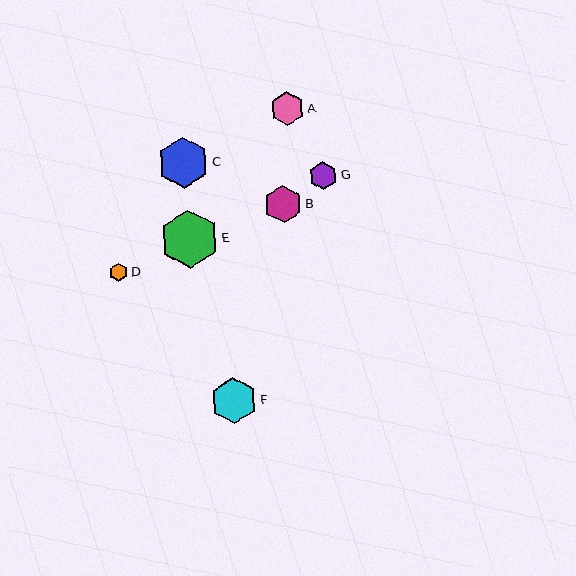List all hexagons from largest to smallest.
From largest to smallest: E, C, F, B, A, G, D.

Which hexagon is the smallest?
Hexagon D is the smallest with a size of approximately 18 pixels.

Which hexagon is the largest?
Hexagon E is the largest with a size of approximately 58 pixels.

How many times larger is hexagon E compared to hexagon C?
Hexagon E is approximately 1.1 times the size of hexagon C.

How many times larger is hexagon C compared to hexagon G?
Hexagon C is approximately 1.8 times the size of hexagon G.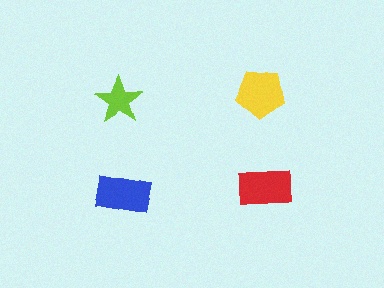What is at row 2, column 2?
A red rectangle.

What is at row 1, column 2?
A yellow pentagon.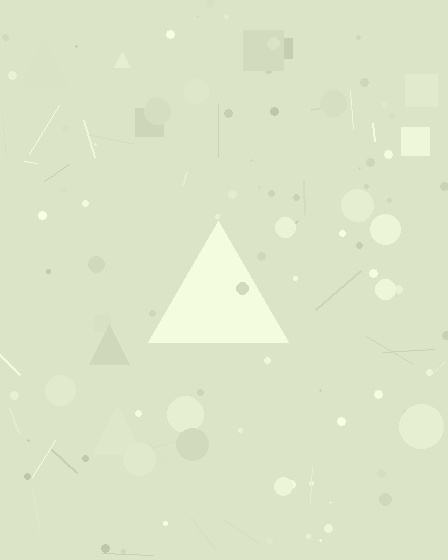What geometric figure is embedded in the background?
A triangle is embedded in the background.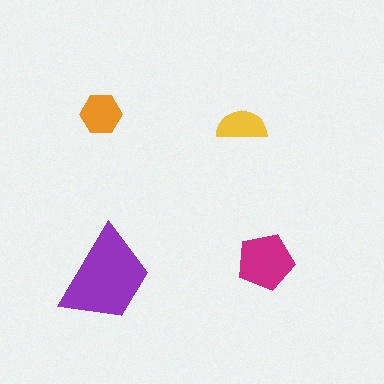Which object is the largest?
The purple trapezoid.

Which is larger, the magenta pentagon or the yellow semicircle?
The magenta pentagon.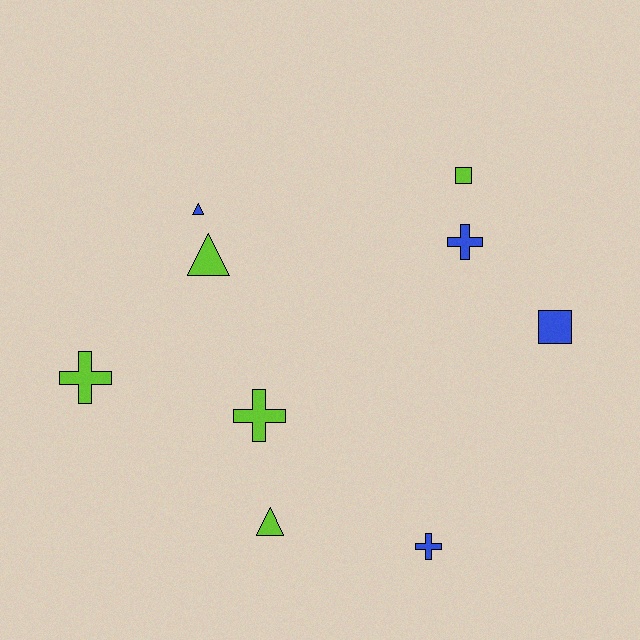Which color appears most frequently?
Lime, with 5 objects.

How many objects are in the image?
There are 9 objects.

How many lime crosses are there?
There are 2 lime crosses.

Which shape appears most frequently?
Cross, with 4 objects.